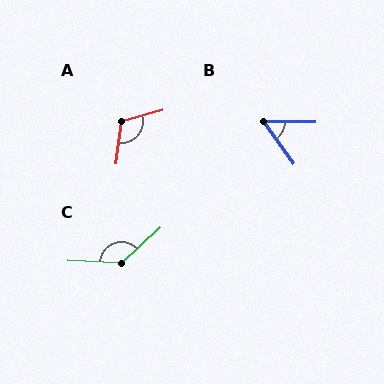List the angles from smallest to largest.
B (55°), A (113°), C (135°).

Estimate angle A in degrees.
Approximately 113 degrees.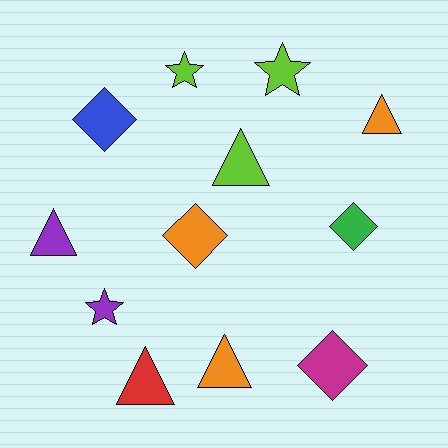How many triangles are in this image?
There are 5 triangles.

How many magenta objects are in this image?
There is 1 magenta object.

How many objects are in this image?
There are 12 objects.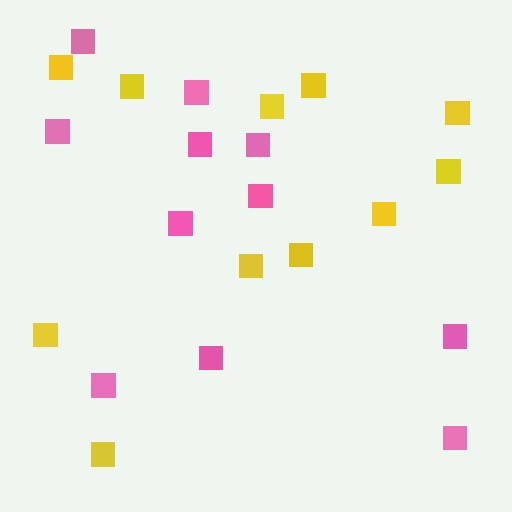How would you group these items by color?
There are 2 groups: one group of pink squares (11) and one group of yellow squares (11).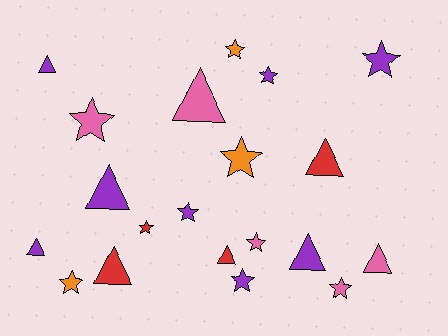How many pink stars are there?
There are 3 pink stars.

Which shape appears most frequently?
Star, with 11 objects.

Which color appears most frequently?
Purple, with 8 objects.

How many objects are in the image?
There are 20 objects.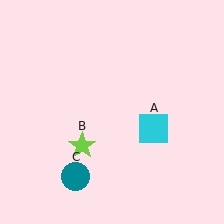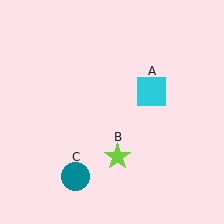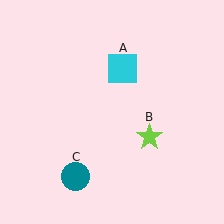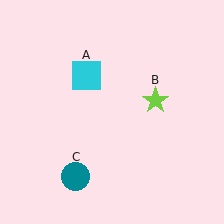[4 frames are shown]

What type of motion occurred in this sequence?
The cyan square (object A), lime star (object B) rotated counterclockwise around the center of the scene.